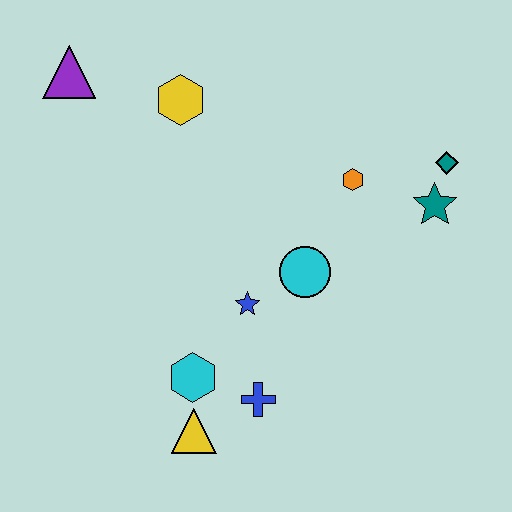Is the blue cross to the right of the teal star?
No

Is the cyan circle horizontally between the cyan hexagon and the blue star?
No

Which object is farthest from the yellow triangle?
The purple triangle is farthest from the yellow triangle.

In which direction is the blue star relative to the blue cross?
The blue star is above the blue cross.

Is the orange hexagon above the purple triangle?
No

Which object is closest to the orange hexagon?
The teal star is closest to the orange hexagon.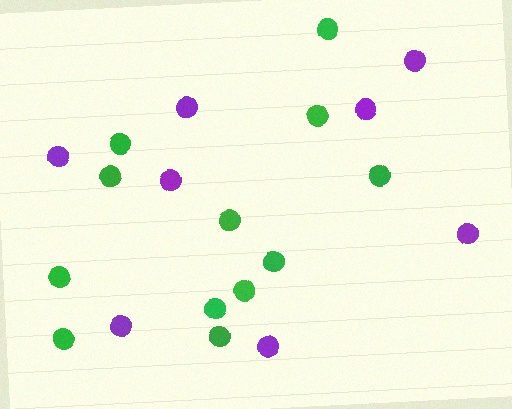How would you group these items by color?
There are 2 groups: one group of purple circles (8) and one group of green circles (12).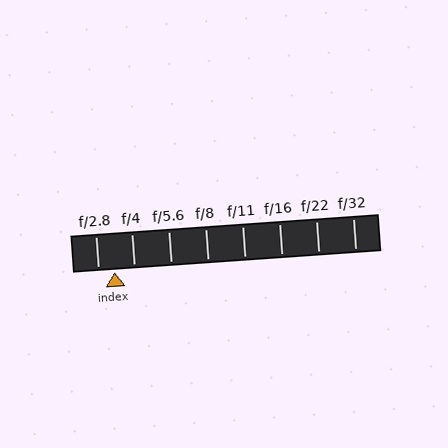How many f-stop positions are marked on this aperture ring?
There are 8 f-stop positions marked.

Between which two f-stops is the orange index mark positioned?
The index mark is between f/2.8 and f/4.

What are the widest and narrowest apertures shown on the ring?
The widest aperture shown is f/2.8 and the narrowest is f/32.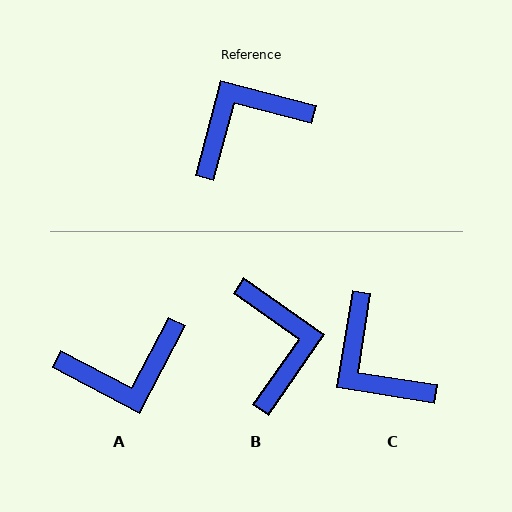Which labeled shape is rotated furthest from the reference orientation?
A, about 167 degrees away.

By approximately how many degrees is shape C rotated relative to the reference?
Approximately 96 degrees counter-clockwise.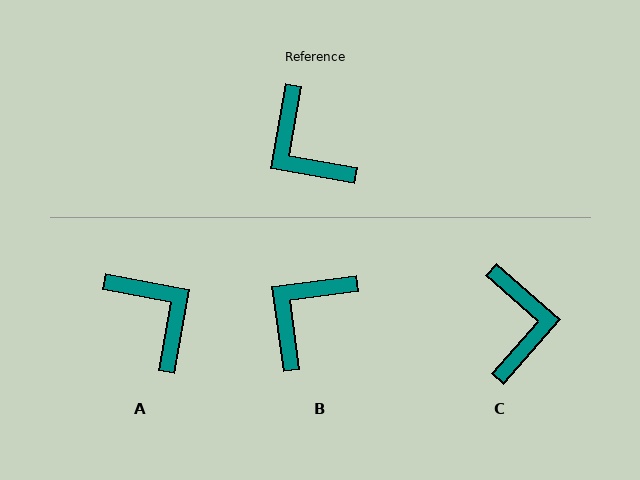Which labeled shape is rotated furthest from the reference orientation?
A, about 180 degrees away.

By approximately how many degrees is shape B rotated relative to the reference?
Approximately 72 degrees clockwise.